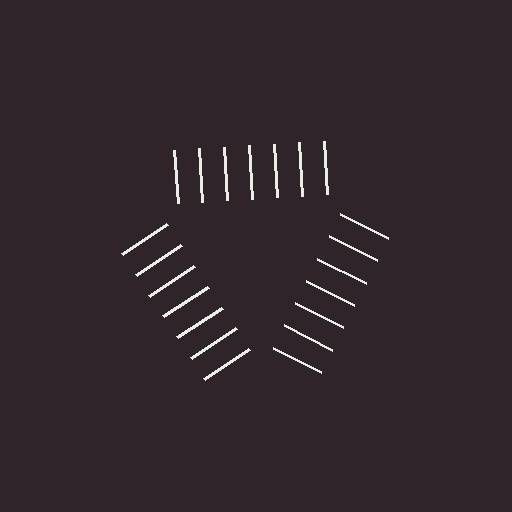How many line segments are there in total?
21 — 7 along each of the 3 edges.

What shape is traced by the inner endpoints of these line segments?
An illusory triangle — the line segments terminate on its edges but no continuous stroke is drawn.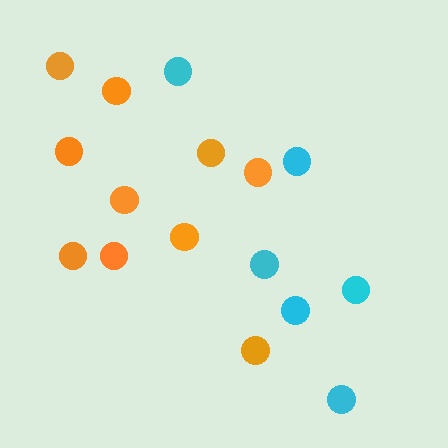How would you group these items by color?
There are 2 groups: one group of cyan circles (6) and one group of orange circles (10).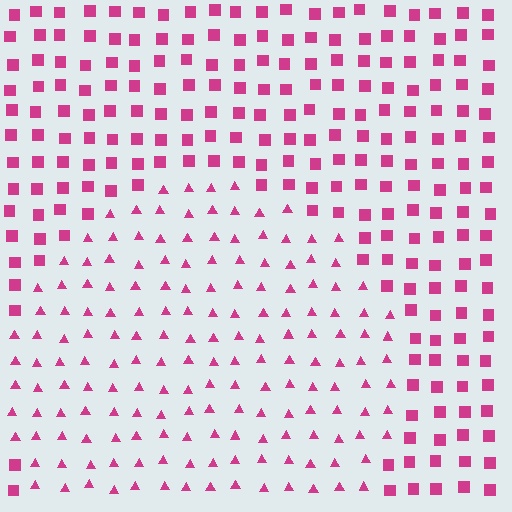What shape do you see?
I see a circle.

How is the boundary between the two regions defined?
The boundary is defined by a change in element shape: triangles inside vs. squares outside. All elements share the same color and spacing.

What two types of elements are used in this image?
The image uses triangles inside the circle region and squares outside it.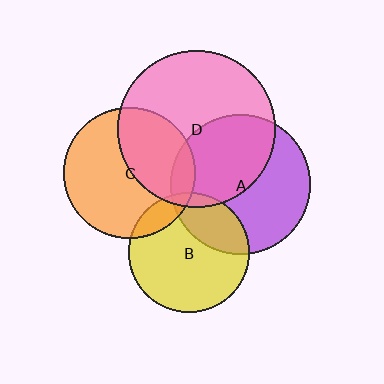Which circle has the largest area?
Circle D (pink).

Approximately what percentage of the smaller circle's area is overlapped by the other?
Approximately 10%.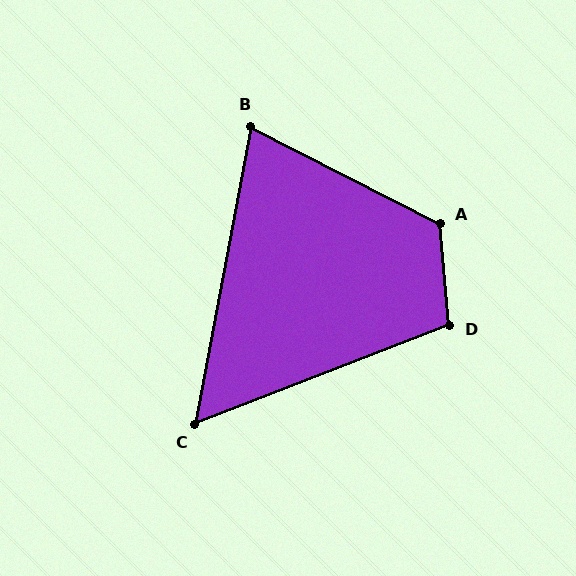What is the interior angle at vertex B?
Approximately 74 degrees (acute).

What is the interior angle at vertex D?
Approximately 106 degrees (obtuse).